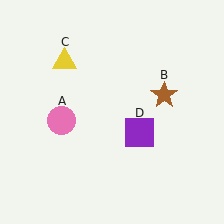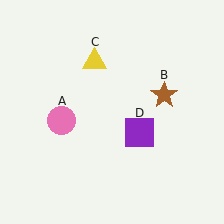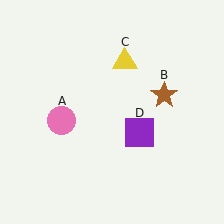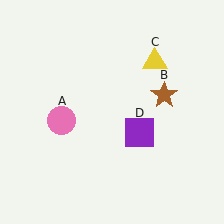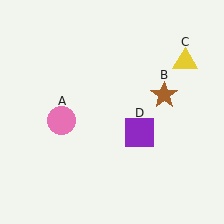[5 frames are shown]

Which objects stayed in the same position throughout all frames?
Pink circle (object A) and brown star (object B) and purple square (object D) remained stationary.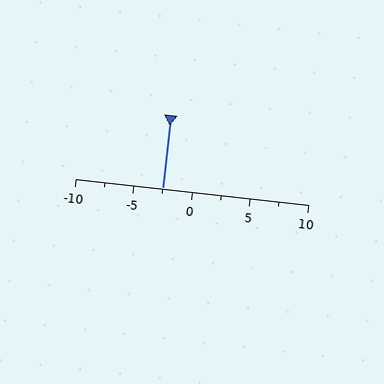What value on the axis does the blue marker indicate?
The marker indicates approximately -2.5.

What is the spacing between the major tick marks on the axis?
The major ticks are spaced 5 apart.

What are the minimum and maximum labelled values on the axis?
The axis runs from -10 to 10.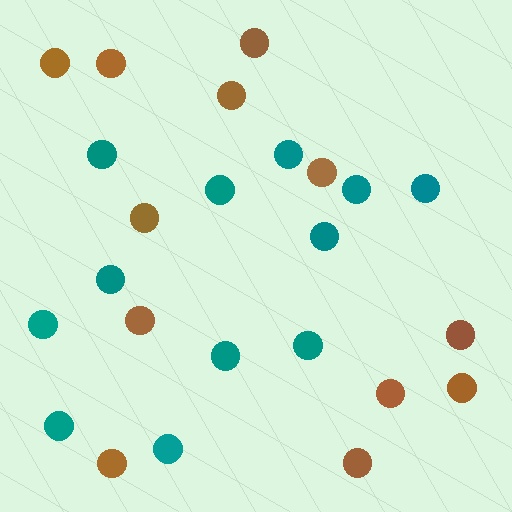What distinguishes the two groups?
There are 2 groups: one group of brown circles (12) and one group of teal circles (12).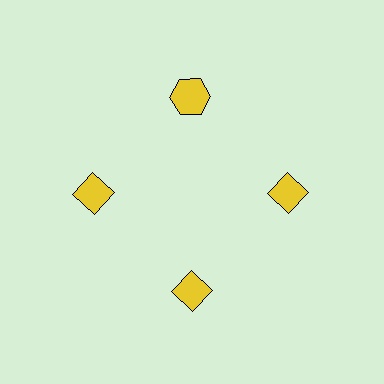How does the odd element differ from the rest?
It has a different shape: hexagon instead of diamond.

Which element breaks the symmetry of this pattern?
The yellow hexagon at roughly the 12 o'clock position breaks the symmetry. All other shapes are yellow diamonds.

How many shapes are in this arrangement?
There are 4 shapes arranged in a ring pattern.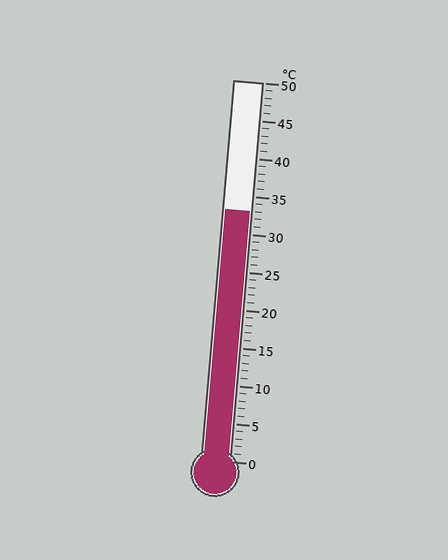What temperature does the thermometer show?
The thermometer shows approximately 33°C.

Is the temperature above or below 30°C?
The temperature is above 30°C.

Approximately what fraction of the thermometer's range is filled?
The thermometer is filled to approximately 65% of its range.